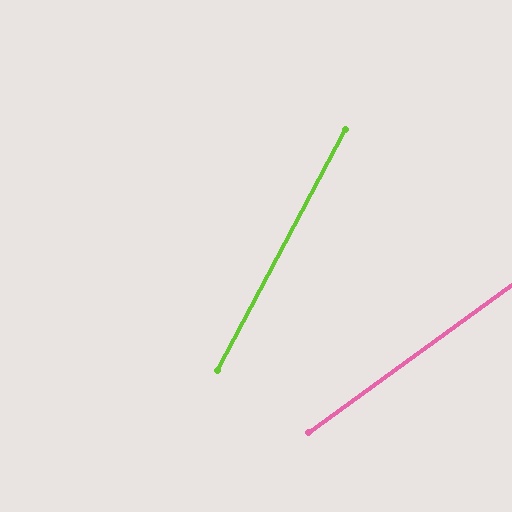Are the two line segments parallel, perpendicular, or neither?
Neither parallel nor perpendicular — they differ by about 26°.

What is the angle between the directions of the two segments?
Approximately 26 degrees.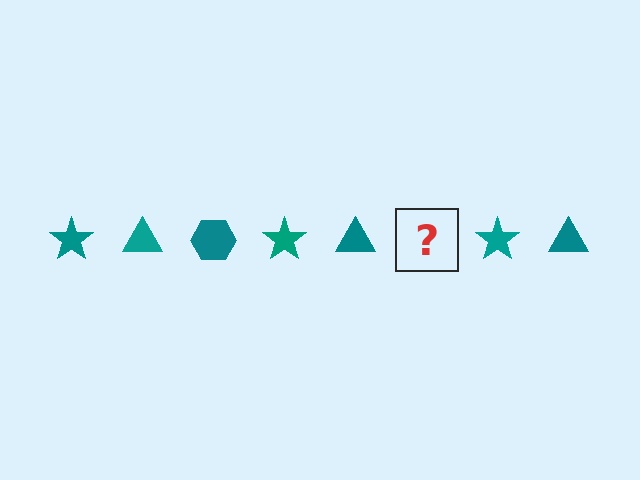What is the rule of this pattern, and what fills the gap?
The rule is that the pattern cycles through star, triangle, hexagon shapes in teal. The gap should be filled with a teal hexagon.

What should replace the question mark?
The question mark should be replaced with a teal hexagon.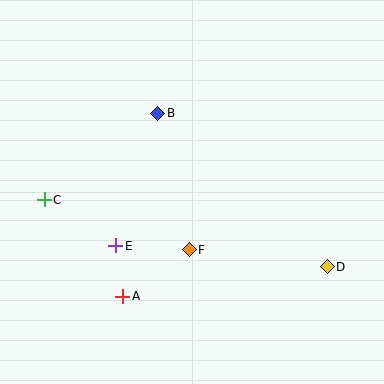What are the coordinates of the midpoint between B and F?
The midpoint between B and F is at (174, 182).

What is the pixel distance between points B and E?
The distance between B and E is 139 pixels.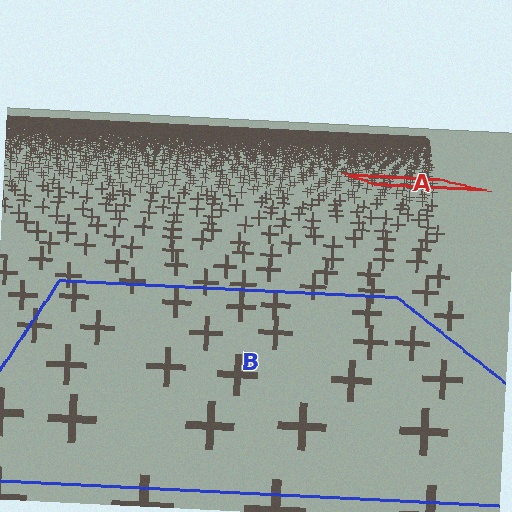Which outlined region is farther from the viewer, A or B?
Region A is farther from the viewer — the texture elements inside it appear smaller and more densely packed.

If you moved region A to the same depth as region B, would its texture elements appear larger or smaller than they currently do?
They would appear larger. At a closer depth, the same texture elements are projected at a bigger on-screen size.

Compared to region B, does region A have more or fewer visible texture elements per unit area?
Region A has more texture elements per unit area — they are packed more densely because it is farther away.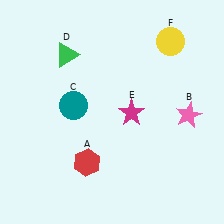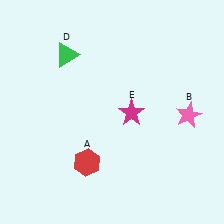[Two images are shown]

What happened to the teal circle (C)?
The teal circle (C) was removed in Image 2. It was in the top-left area of Image 1.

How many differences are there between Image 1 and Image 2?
There are 2 differences between the two images.